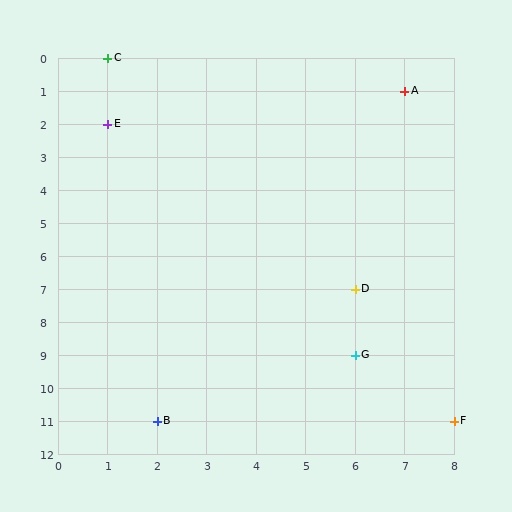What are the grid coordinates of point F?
Point F is at grid coordinates (8, 11).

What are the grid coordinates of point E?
Point E is at grid coordinates (1, 2).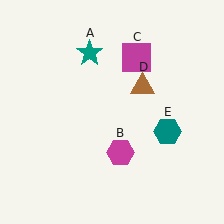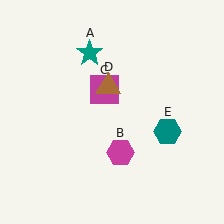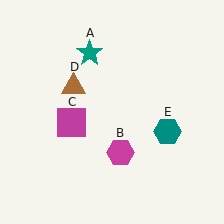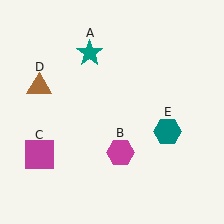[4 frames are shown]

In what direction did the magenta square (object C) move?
The magenta square (object C) moved down and to the left.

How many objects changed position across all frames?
2 objects changed position: magenta square (object C), brown triangle (object D).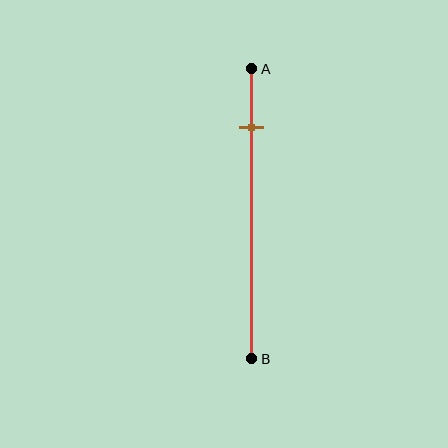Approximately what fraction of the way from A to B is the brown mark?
The brown mark is approximately 20% of the way from A to B.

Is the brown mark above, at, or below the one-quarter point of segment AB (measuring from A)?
The brown mark is above the one-quarter point of segment AB.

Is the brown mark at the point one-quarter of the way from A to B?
No, the mark is at about 20% from A, not at the 25% one-quarter point.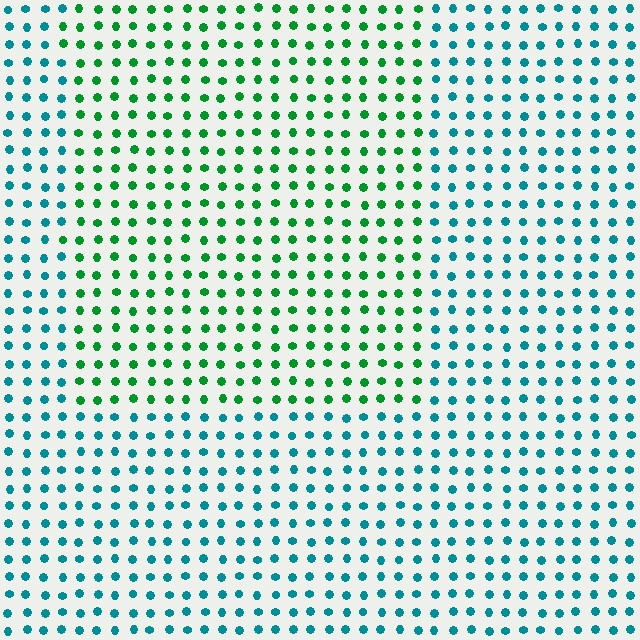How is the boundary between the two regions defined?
The boundary is defined purely by a slight shift in hue (about 47 degrees). Spacing, size, and orientation are identical on both sides.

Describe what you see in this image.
The image is filled with small teal elements in a uniform arrangement. A rectangle-shaped region is visible where the elements are tinted to a slightly different hue, forming a subtle color boundary.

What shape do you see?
I see a rectangle.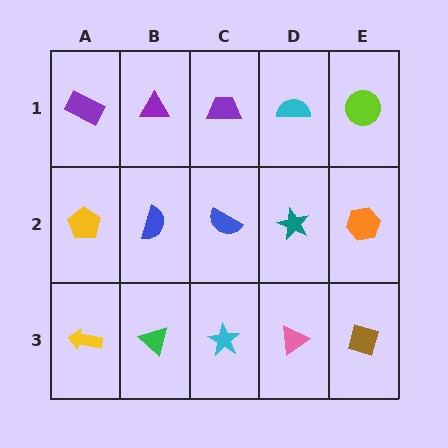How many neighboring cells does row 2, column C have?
4.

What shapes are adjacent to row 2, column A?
A purple rectangle (row 1, column A), a yellow arrow (row 3, column A), a blue semicircle (row 2, column B).